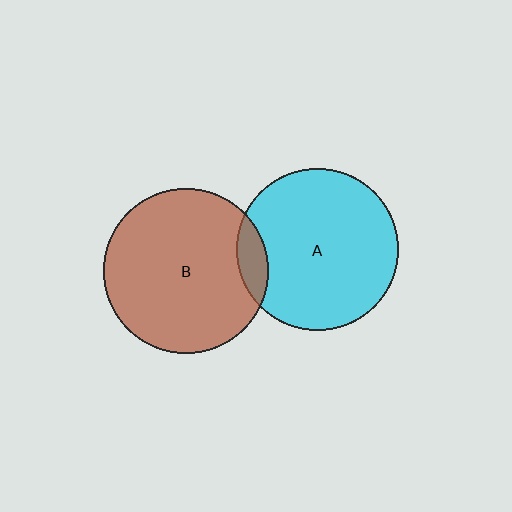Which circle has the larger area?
Circle B (brown).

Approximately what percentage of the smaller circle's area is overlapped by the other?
Approximately 10%.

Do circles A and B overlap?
Yes.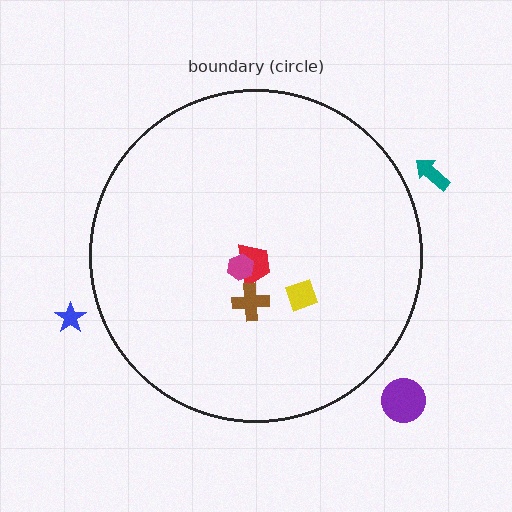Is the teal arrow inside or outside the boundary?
Outside.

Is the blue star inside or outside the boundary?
Outside.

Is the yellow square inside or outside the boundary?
Inside.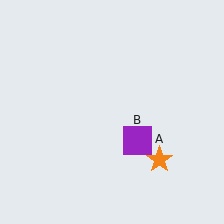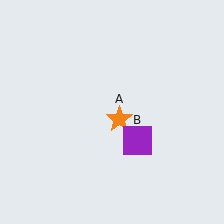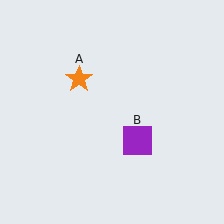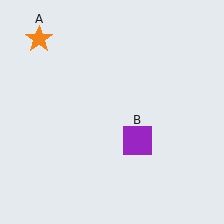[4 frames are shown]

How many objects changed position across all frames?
1 object changed position: orange star (object A).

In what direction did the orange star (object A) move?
The orange star (object A) moved up and to the left.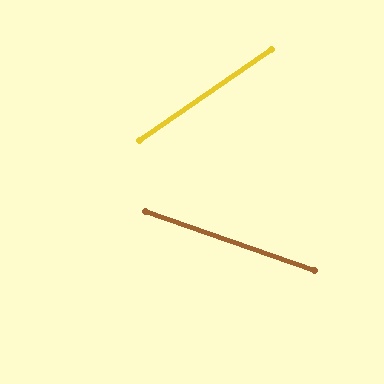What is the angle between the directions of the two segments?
Approximately 54 degrees.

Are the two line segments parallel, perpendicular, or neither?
Neither parallel nor perpendicular — they differ by about 54°.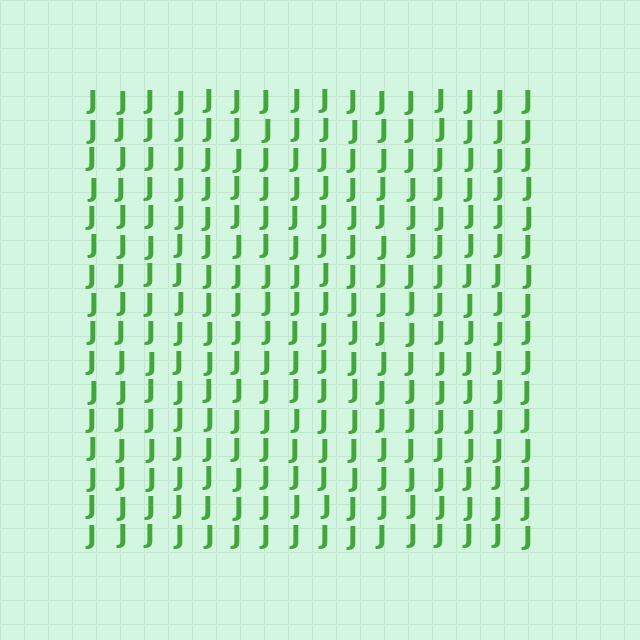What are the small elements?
The small elements are letter J's.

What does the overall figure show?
The overall figure shows a square.